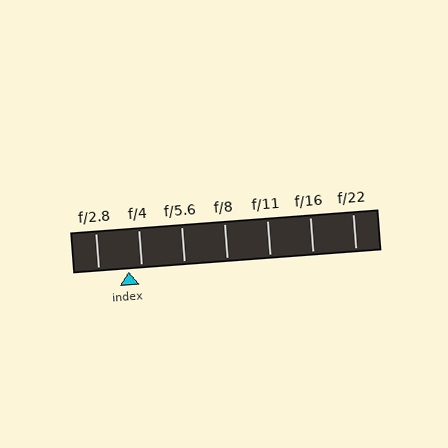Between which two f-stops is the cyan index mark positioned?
The index mark is between f/2.8 and f/4.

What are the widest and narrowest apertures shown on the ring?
The widest aperture shown is f/2.8 and the narrowest is f/22.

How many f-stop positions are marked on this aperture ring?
There are 7 f-stop positions marked.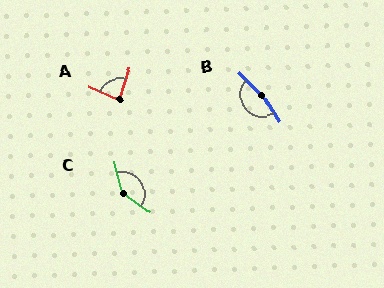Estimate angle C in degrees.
Approximately 138 degrees.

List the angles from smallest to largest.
A (84°), C (138°), B (168°).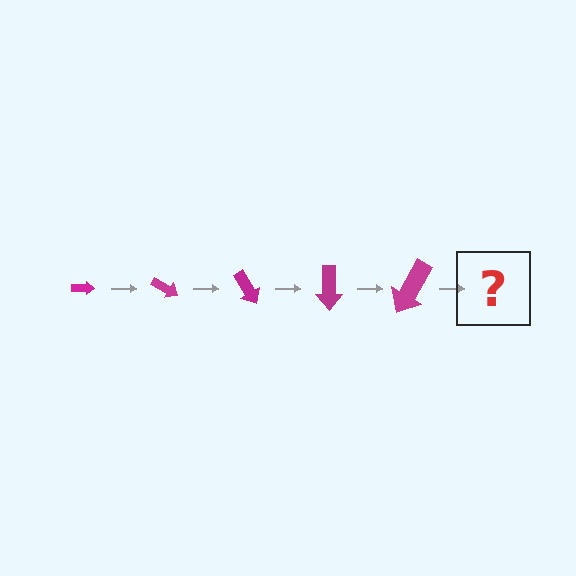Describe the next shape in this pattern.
It should be an arrow, larger than the previous one and rotated 150 degrees from the start.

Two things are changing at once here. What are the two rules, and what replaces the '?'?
The two rules are that the arrow grows larger each step and it rotates 30 degrees each step. The '?' should be an arrow, larger than the previous one and rotated 150 degrees from the start.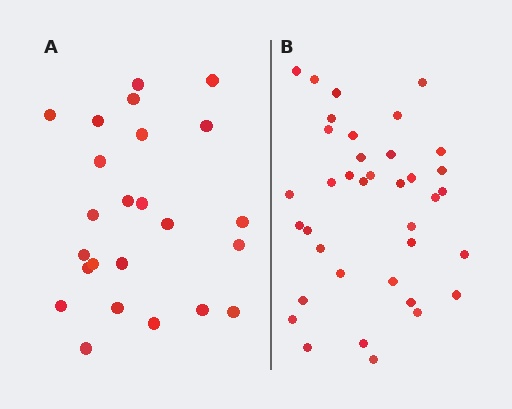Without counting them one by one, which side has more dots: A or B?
Region B (the right region) has more dots.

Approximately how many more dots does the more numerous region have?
Region B has approximately 15 more dots than region A.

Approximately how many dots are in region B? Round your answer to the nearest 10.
About 40 dots. (The exact count is 37, which rounds to 40.)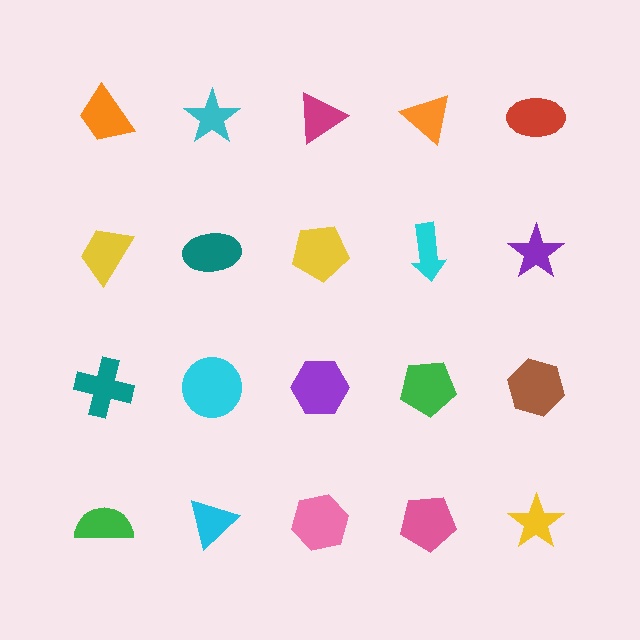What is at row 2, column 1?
A yellow trapezoid.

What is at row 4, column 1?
A green semicircle.